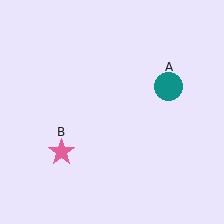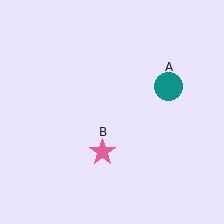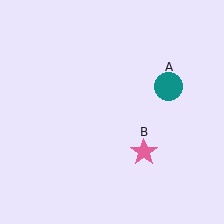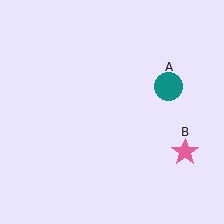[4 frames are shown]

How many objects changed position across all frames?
1 object changed position: pink star (object B).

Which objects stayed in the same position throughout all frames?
Teal circle (object A) remained stationary.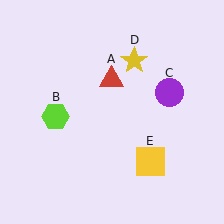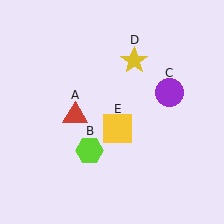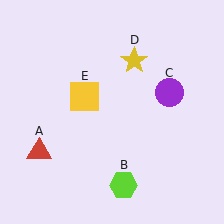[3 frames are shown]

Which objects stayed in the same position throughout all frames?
Purple circle (object C) and yellow star (object D) remained stationary.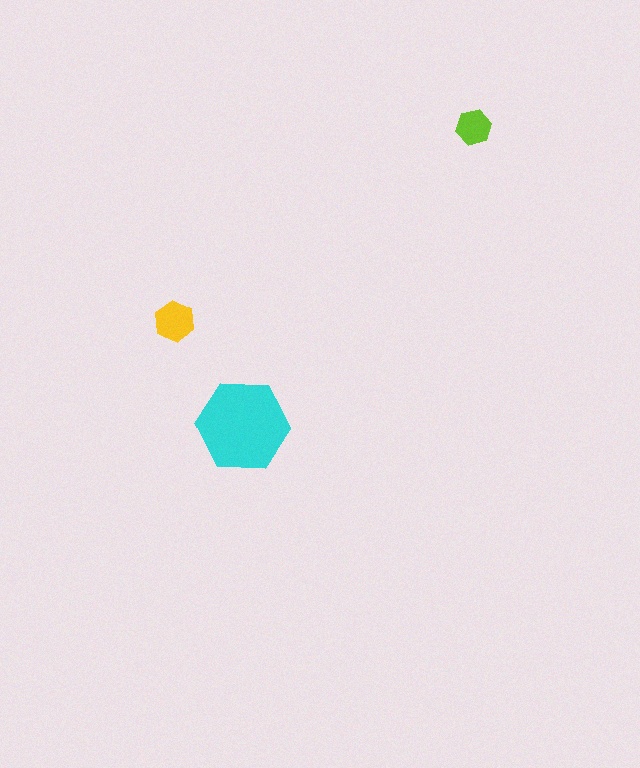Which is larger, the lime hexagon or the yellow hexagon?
The yellow one.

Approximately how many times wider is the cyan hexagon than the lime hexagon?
About 2.5 times wider.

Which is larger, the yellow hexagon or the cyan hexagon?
The cyan one.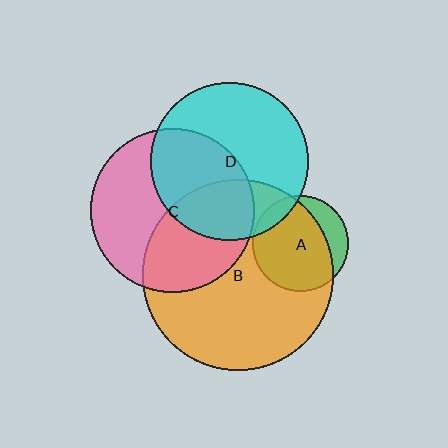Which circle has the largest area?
Circle B (orange).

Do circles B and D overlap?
Yes.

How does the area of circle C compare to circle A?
Approximately 2.9 times.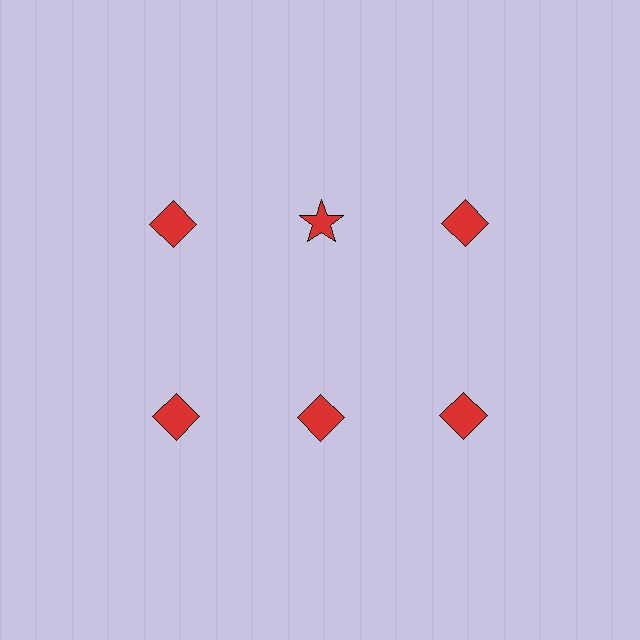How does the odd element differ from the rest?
It has a different shape: star instead of diamond.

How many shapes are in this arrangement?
There are 6 shapes arranged in a grid pattern.